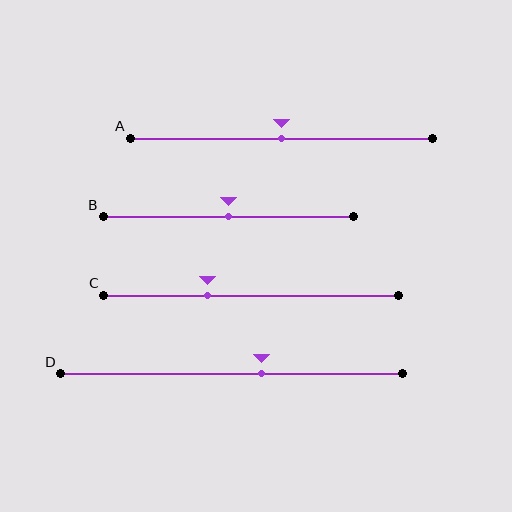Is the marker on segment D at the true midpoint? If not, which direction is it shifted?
No, the marker on segment D is shifted to the right by about 9% of the segment length.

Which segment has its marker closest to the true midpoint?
Segment A has its marker closest to the true midpoint.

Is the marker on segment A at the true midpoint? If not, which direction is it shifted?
Yes, the marker on segment A is at the true midpoint.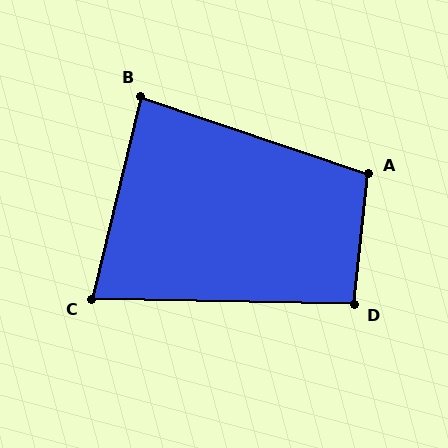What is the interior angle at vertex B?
Approximately 85 degrees (acute).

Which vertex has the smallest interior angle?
C, at approximately 77 degrees.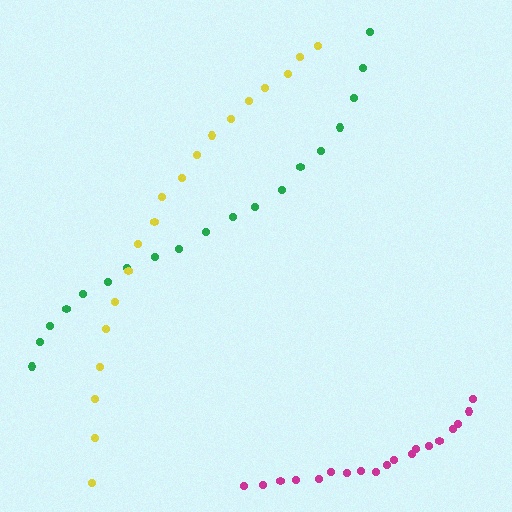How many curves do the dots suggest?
There are 3 distinct paths.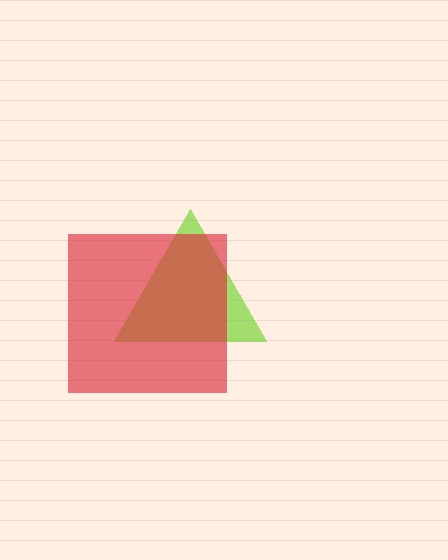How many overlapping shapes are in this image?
There are 2 overlapping shapes in the image.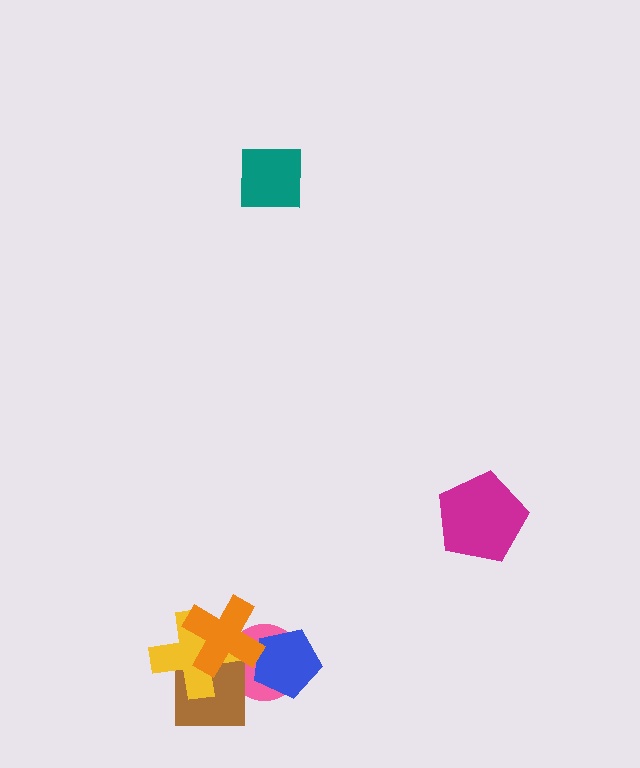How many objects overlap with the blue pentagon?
2 objects overlap with the blue pentagon.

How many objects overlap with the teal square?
0 objects overlap with the teal square.